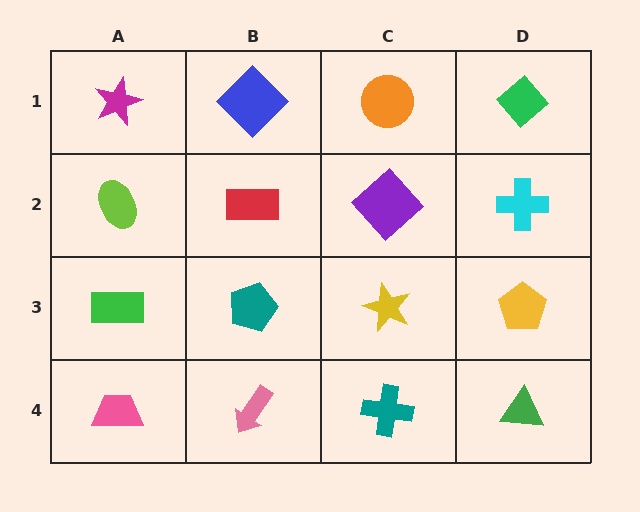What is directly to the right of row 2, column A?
A red rectangle.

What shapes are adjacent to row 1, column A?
A lime ellipse (row 2, column A), a blue diamond (row 1, column B).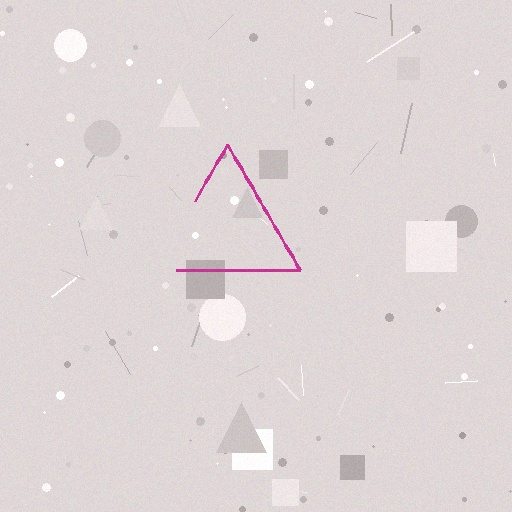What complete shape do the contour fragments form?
The contour fragments form a triangle.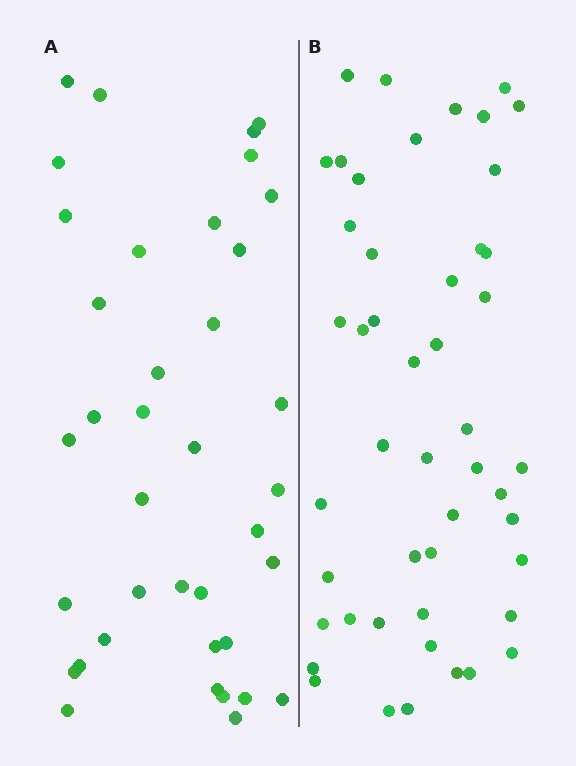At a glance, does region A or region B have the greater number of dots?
Region B (the right region) has more dots.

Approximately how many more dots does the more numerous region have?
Region B has roughly 10 or so more dots than region A.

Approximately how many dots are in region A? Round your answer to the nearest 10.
About 40 dots. (The exact count is 38, which rounds to 40.)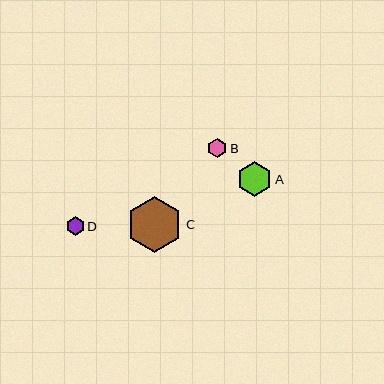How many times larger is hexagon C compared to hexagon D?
Hexagon C is approximately 3.0 times the size of hexagon D.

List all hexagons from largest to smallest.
From largest to smallest: C, A, B, D.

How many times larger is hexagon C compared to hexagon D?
Hexagon C is approximately 3.0 times the size of hexagon D.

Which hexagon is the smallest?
Hexagon D is the smallest with a size of approximately 18 pixels.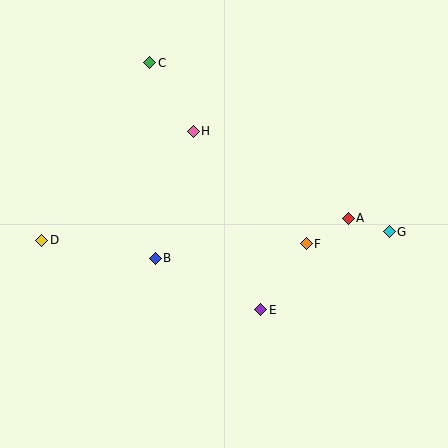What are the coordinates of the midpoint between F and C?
The midpoint between F and C is at (228, 153).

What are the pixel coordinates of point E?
Point E is at (261, 310).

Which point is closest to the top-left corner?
Point C is closest to the top-left corner.